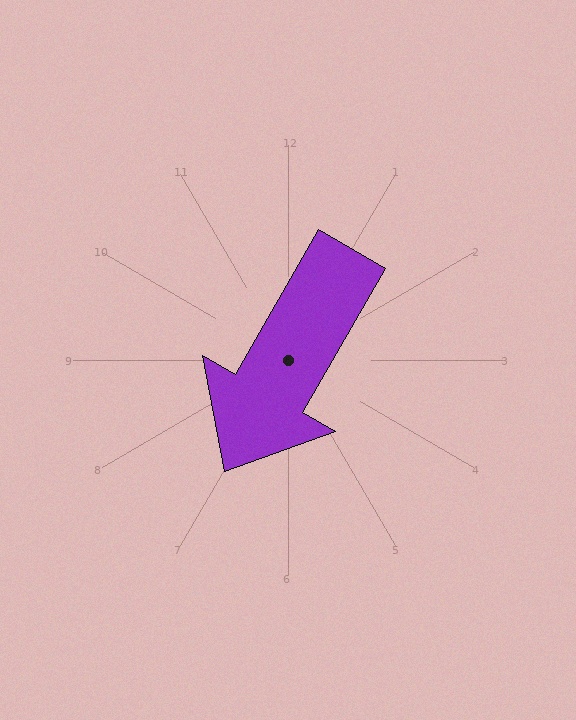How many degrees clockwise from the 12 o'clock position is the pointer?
Approximately 210 degrees.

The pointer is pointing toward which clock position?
Roughly 7 o'clock.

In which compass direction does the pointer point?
Southwest.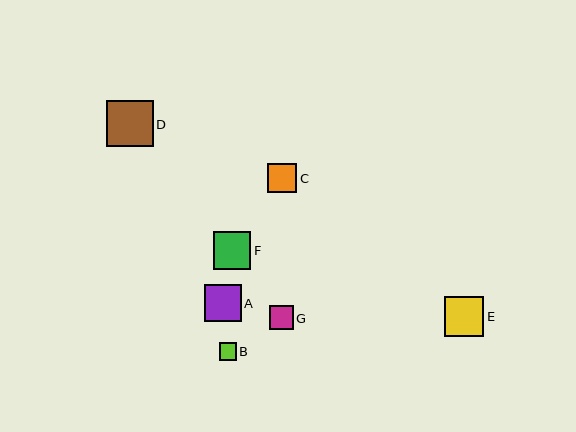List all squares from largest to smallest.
From largest to smallest: D, E, F, A, C, G, B.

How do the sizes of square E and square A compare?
Square E and square A are approximately the same size.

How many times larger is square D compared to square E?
Square D is approximately 1.2 times the size of square E.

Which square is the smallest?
Square B is the smallest with a size of approximately 17 pixels.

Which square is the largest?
Square D is the largest with a size of approximately 46 pixels.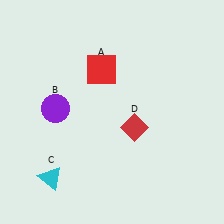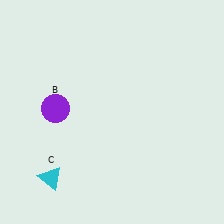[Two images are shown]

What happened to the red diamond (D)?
The red diamond (D) was removed in Image 2. It was in the bottom-right area of Image 1.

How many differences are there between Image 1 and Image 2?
There are 2 differences between the two images.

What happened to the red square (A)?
The red square (A) was removed in Image 2. It was in the top-left area of Image 1.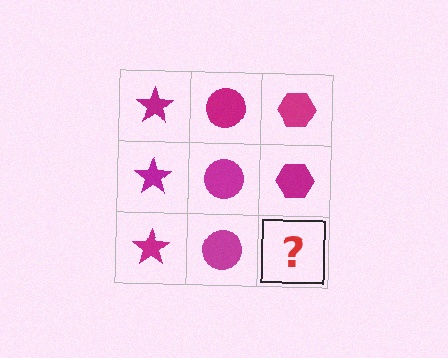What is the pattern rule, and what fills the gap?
The rule is that each column has a consistent shape. The gap should be filled with a magenta hexagon.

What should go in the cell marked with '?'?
The missing cell should contain a magenta hexagon.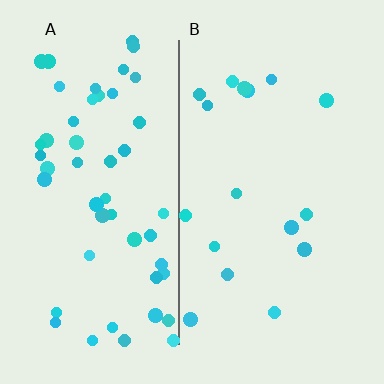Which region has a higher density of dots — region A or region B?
A (the left).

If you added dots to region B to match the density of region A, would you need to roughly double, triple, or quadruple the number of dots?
Approximately triple.